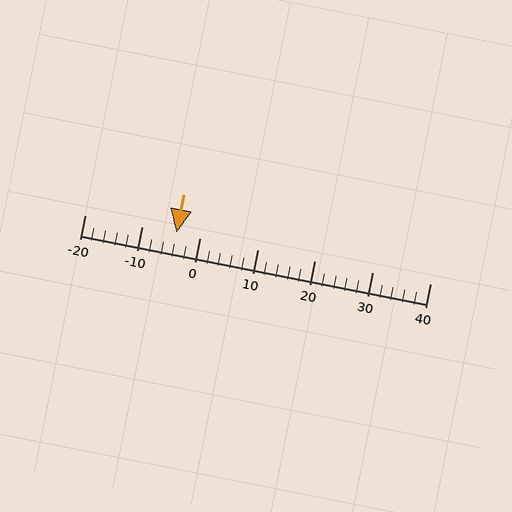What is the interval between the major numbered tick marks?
The major tick marks are spaced 10 units apart.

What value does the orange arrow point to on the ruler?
The orange arrow points to approximately -4.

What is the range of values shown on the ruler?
The ruler shows values from -20 to 40.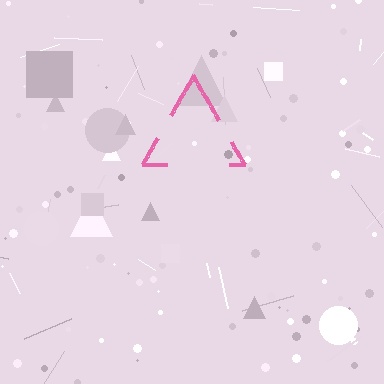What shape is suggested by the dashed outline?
The dashed outline suggests a triangle.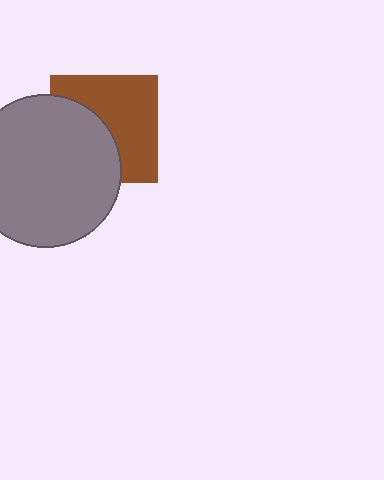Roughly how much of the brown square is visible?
About half of it is visible (roughly 55%).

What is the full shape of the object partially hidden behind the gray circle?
The partially hidden object is a brown square.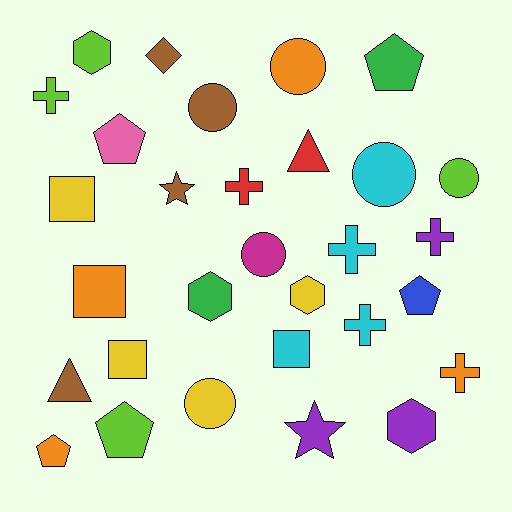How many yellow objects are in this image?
There are 4 yellow objects.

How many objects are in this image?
There are 30 objects.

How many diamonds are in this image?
There is 1 diamond.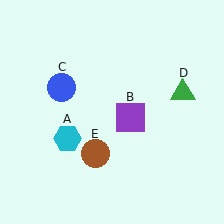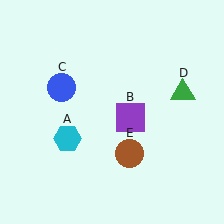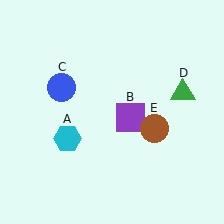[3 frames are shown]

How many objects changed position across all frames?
1 object changed position: brown circle (object E).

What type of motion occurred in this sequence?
The brown circle (object E) rotated counterclockwise around the center of the scene.